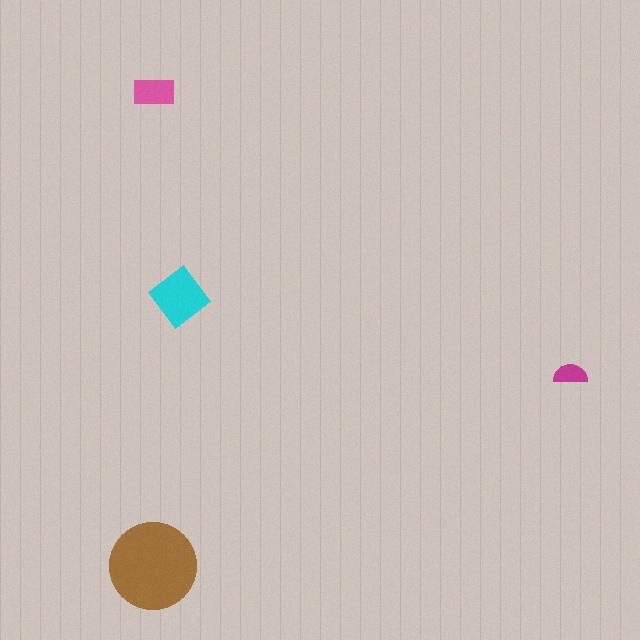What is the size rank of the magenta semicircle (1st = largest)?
4th.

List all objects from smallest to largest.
The magenta semicircle, the pink rectangle, the cyan diamond, the brown circle.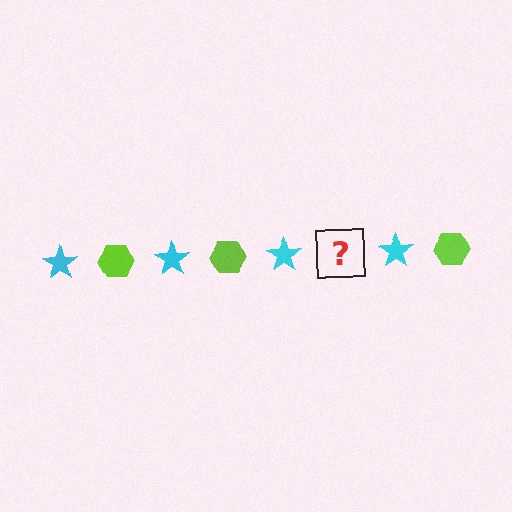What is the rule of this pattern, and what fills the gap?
The rule is that the pattern alternates between cyan star and lime hexagon. The gap should be filled with a lime hexagon.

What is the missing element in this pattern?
The missing element is a lime hexagon.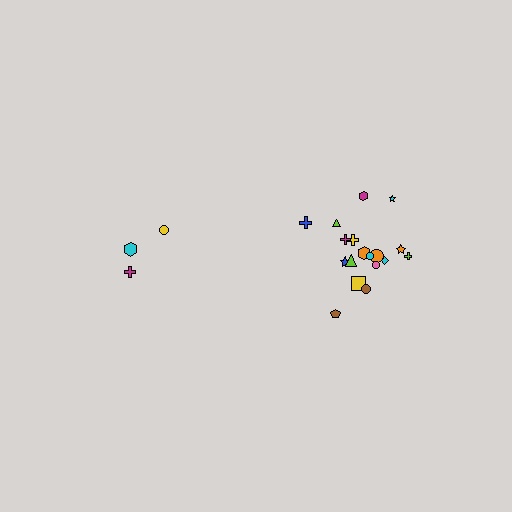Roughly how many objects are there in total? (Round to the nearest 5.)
Roughly 20 objects in total.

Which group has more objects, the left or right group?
The right group.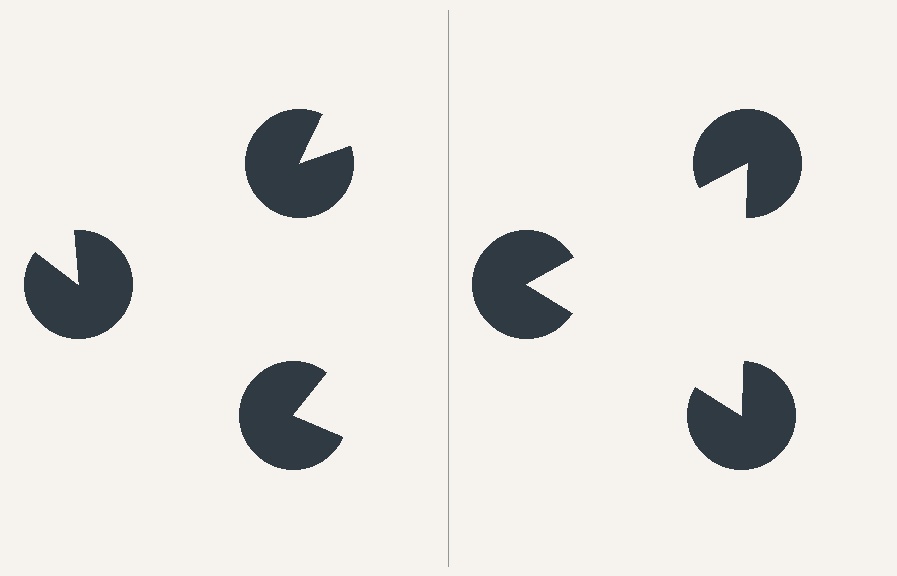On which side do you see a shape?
An illusory triangle appears on the right side. On the left side the wedge cuts are rotated, so no coherent shape forms.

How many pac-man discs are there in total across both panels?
6 — 3 on each side.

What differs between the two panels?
The pac-man discs are positioned identically on both sides; only the wedge orientations differ. On the right they align to a triangle; on the left they are misaligned.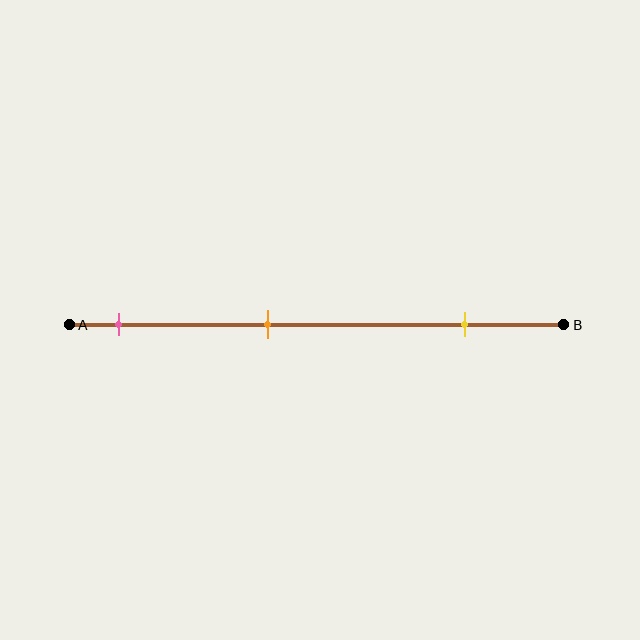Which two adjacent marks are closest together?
The pink and orange marks are the closest adjacent pair.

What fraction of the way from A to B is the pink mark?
The pink mark is approximately 10% (0.1) of the way from A to B.